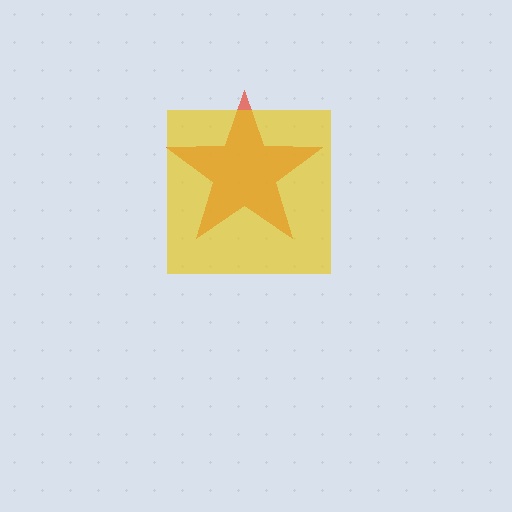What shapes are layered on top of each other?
The layered shapes are: a red star, a yellow square.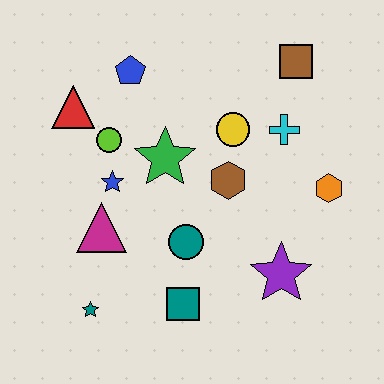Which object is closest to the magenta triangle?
The blue star is closest to the magenta triangle.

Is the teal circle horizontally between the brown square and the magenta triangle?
Yes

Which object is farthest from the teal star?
The brown square is farthest from the teal star.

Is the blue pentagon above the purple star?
Yes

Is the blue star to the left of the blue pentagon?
Yes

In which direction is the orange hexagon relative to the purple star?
The orange hexagon is above the purple star.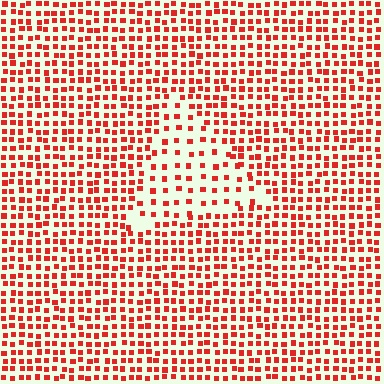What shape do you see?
I see a triangle.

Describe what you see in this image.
The image contains small red elements arranged at two different densities. A triangle-shaped region is visible where the elements are less densely packed than the surrounding area.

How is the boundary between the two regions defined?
The boundary is defined by a change in element density (approximately 2.1x ratio). All elements are the same color, size, and shape.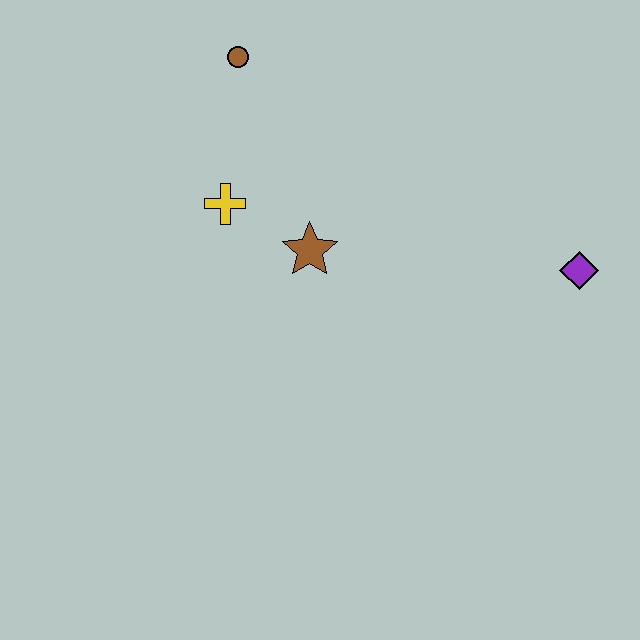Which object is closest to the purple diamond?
The brown star is closest to the purple diamond.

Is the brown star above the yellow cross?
No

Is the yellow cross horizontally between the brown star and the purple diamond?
No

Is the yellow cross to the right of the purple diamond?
No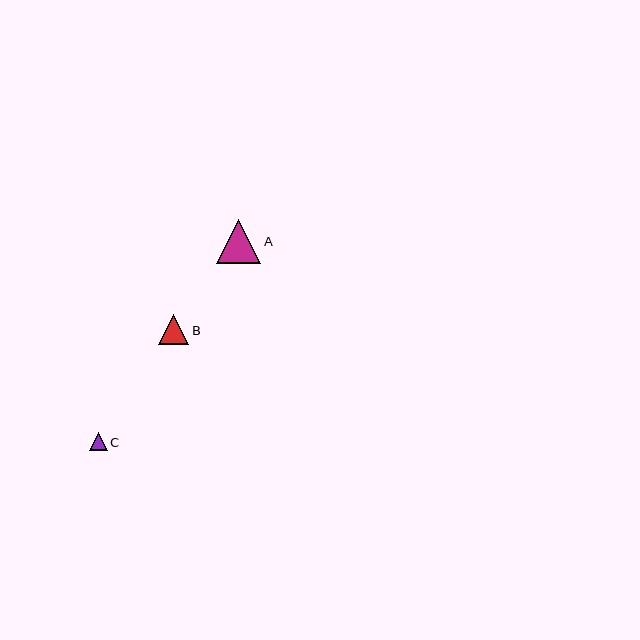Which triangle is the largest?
Triangle A is the largest with a size of approximately 44 pixels.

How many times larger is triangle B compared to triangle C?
Triangle B is approximately 1.7 times the size of triangle C.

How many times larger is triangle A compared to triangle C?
Triangle A is approximately 2.5 times the size of triangle C.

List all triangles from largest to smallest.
From largest to smallest: A, B, C.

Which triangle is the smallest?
Triangle C is the smallest with a size of approximately 18 pixels.